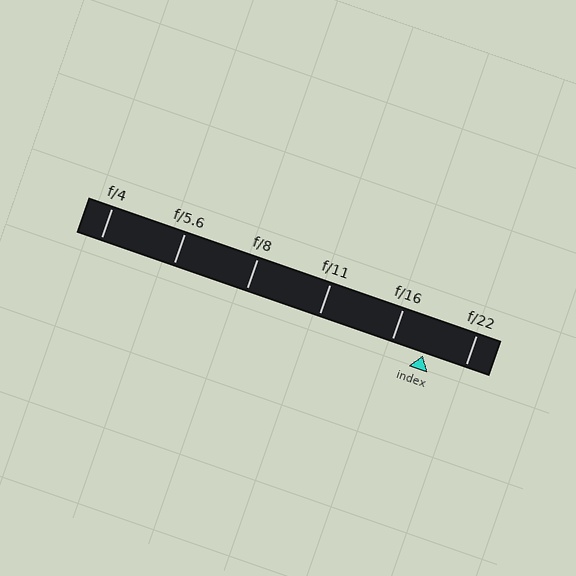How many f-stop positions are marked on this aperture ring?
There are 6 f-stop positions marked.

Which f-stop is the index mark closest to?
The index mark is closest to f/16.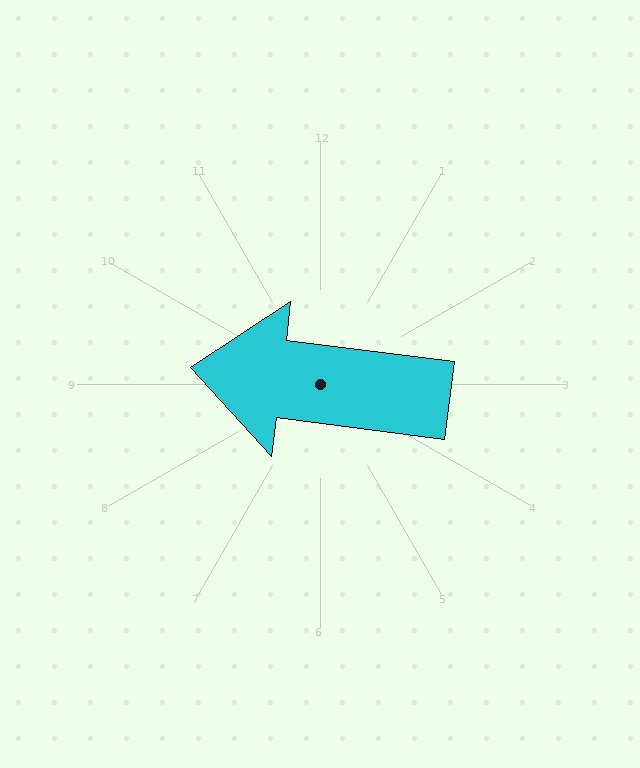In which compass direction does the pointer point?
West.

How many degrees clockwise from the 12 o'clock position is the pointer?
Approximately 277 degrees.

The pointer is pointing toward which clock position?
Roughly 9 o'clock.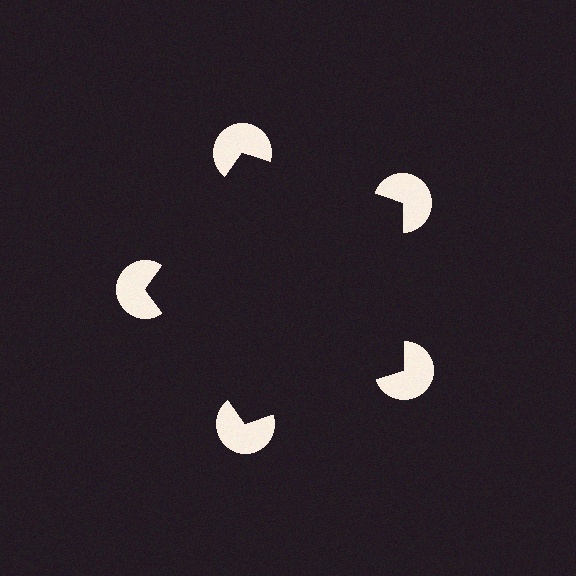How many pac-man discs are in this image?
There are 5 — one at each vertex of the illusory pentagon.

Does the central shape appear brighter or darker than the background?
It typically appears slightly darker than the background, even though no actual brightness change is drawn.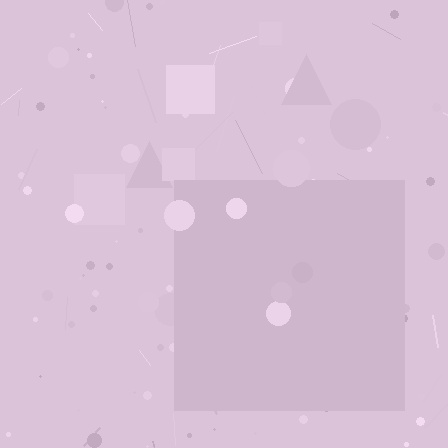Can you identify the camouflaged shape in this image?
The camouflaged shape is a square.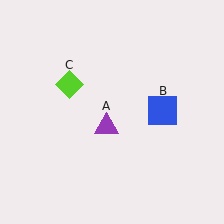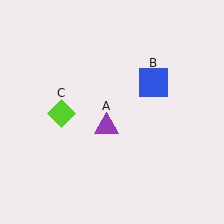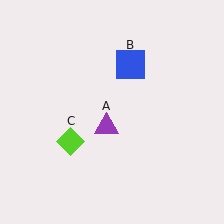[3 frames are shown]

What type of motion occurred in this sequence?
The blue square (object B), lime diamond (object C) rotated counterclockwise around the center of the scene.